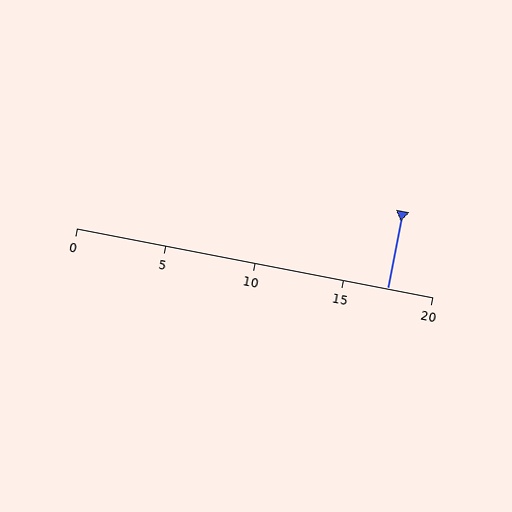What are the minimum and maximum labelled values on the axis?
The axis runs from 0 to 20.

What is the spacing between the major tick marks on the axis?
The major ticks are spaced 5 apart.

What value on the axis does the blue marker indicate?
The marker indicates approximately 17.5.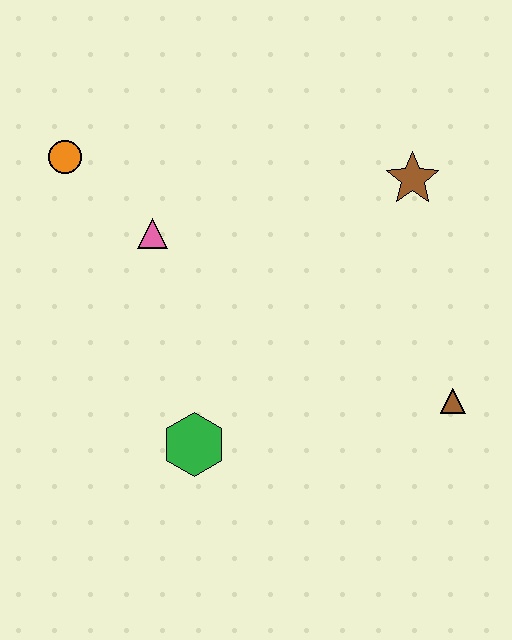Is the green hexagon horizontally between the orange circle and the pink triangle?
No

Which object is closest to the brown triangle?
The brown star is closest to the brown triangle.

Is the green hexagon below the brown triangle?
Yes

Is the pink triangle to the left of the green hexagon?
Yes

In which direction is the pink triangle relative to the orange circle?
The pink triangle is to the right of the orange circle.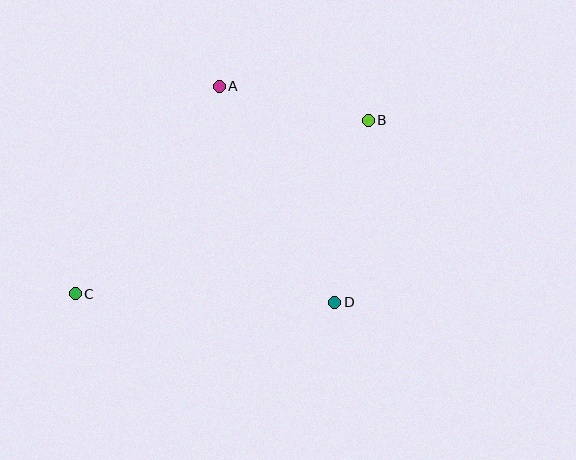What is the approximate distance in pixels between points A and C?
The distance between A and C is approximately 253 pixels.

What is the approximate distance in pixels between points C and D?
The distance between C and D is approximately 260 pixels.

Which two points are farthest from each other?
Points B and C are farthest from each other.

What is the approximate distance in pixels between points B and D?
The distance between B and D is approximately 185 pixels.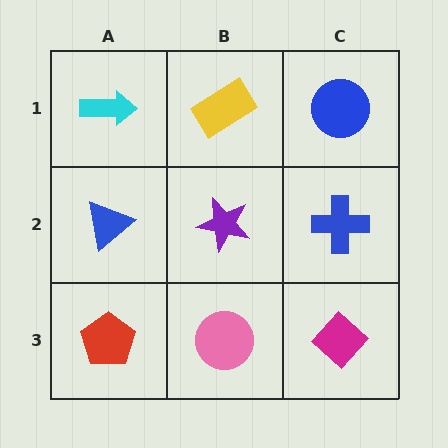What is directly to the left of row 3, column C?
A pink circle.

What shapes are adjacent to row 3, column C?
A blue cross (row 2, column C), a pink circle (row 3, column B).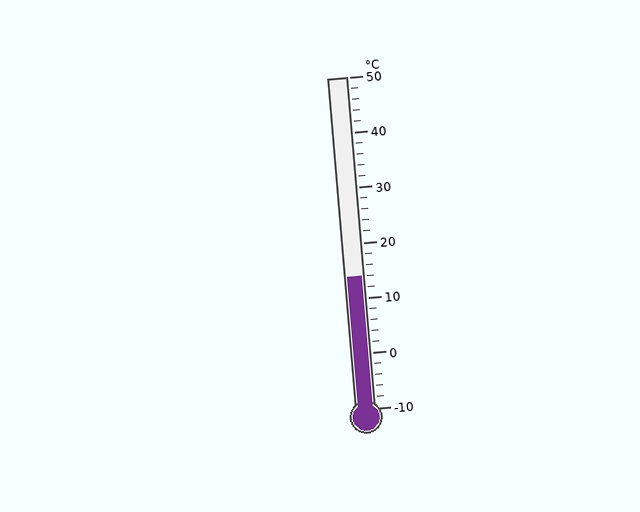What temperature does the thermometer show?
The thermometer shows approximately 14°C.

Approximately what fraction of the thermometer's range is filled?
The thermometer is filled to approximately 40% of its range.